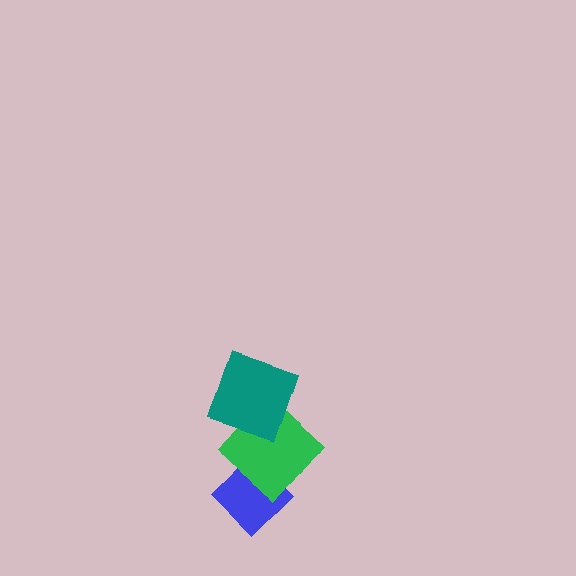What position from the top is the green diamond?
The green diamond is 2nd from the top.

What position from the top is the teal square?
The teal square is 1st from the top.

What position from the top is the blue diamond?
The blue diamond is 3rd from the top.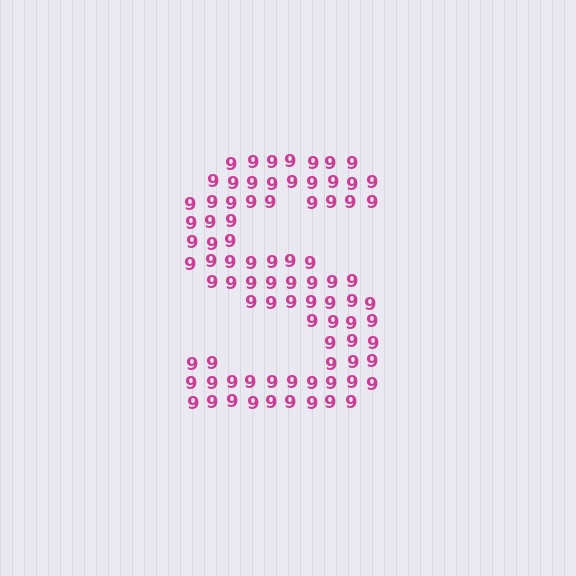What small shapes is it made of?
It is made of small digit 9's.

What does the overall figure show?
The overall figure shows the letter S.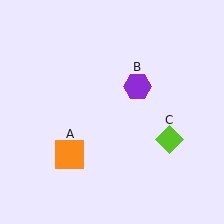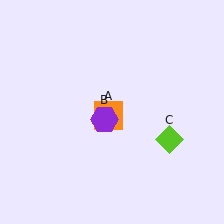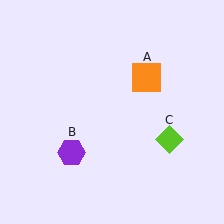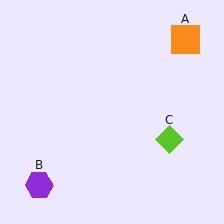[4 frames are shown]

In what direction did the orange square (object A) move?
The orange square (object A) moved up and to the right.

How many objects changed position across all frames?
2 objects changed position: orange square (object A), purple hexagon (object B).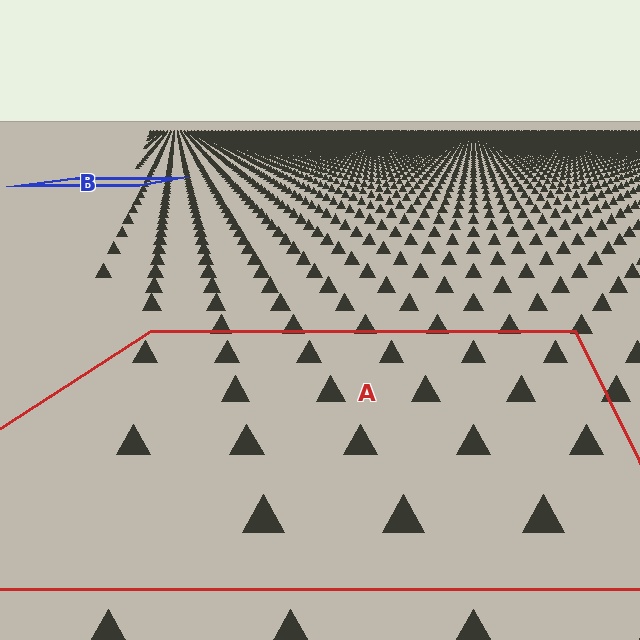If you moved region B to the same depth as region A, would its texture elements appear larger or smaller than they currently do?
They would appear larger. At a closer depth, the same texture elements are projected at a bigger on-screen size.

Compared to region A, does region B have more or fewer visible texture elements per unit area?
Region B has more texture elements per unit area — they are packed more densely because it is farther away.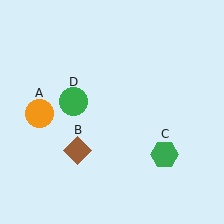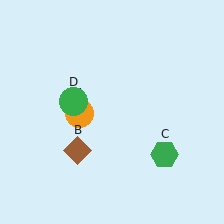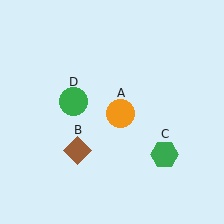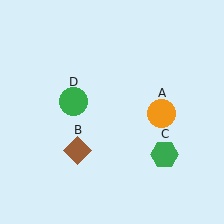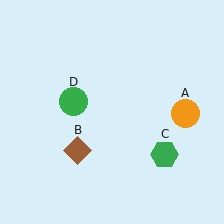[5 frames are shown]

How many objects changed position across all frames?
1 object changed position: orange circle (object A).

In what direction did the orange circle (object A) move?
The orange circle (object A) moved right.